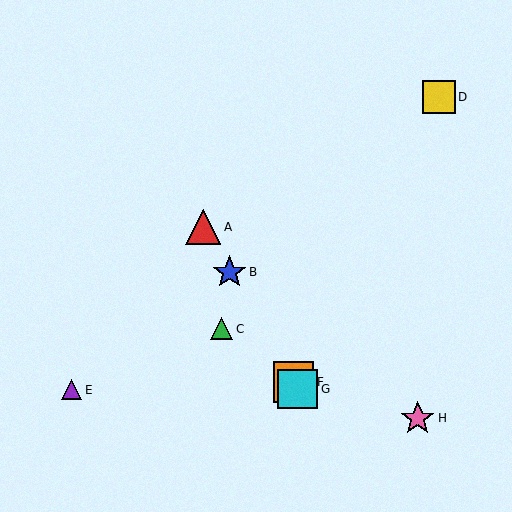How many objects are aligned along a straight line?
4 objects (A, B, F, G) are aligned along a straight line.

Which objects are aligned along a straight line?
Objects A, B, F, G are aligned along a straight line.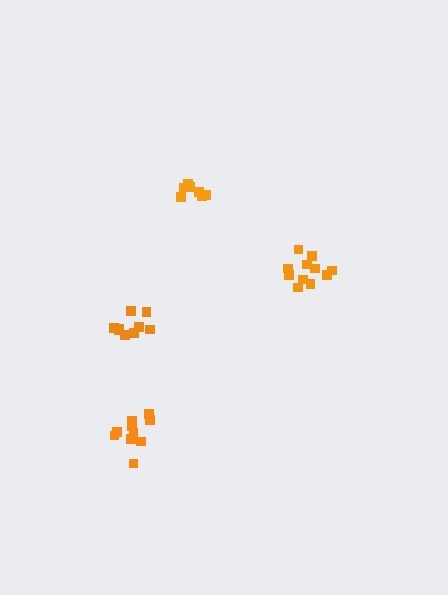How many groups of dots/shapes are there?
There are 4 groups.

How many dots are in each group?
Group 1: 10 dots, Group 2: 7 dots, Group 3: 11 dots, Group 4: 10 dots (38 total).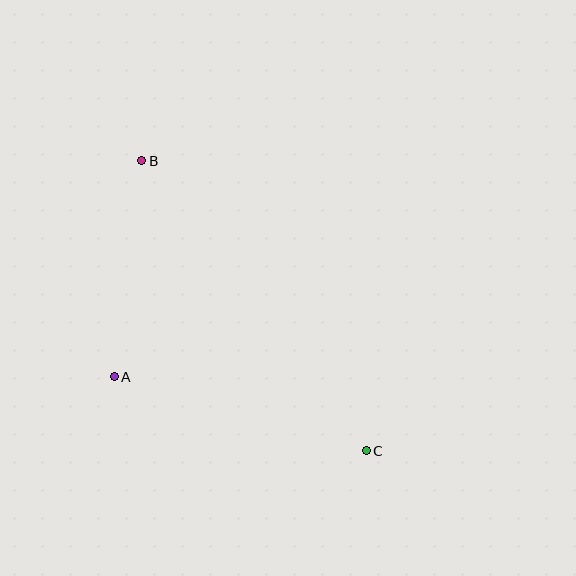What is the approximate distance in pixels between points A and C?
The distance between A and C is approximately 263 pixels.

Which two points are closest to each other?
Points A and B are closest to each other.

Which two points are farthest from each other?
Points B and C are farthest from each other.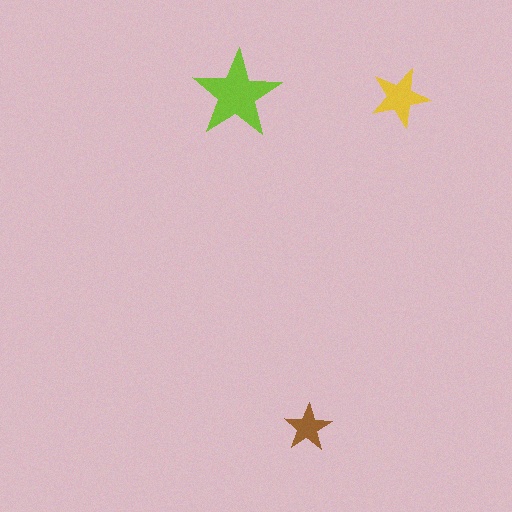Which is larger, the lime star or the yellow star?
The lime one.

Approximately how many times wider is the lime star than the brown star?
About 2 times wider.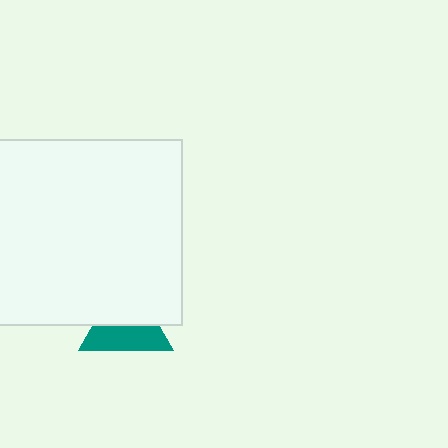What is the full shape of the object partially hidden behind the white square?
The partially hidden object is a teal triangle.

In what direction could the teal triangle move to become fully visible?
The teal triangle could move down. That would shift it out from behind the white square entirely.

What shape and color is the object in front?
The object in front is a white square.